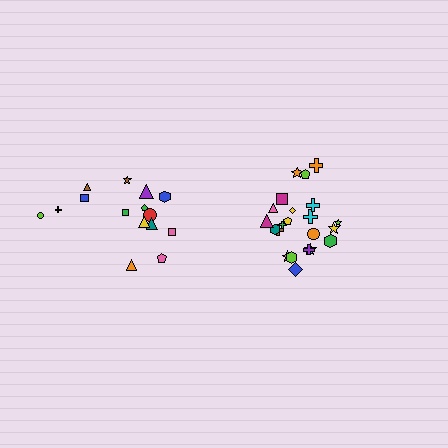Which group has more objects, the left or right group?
The right group.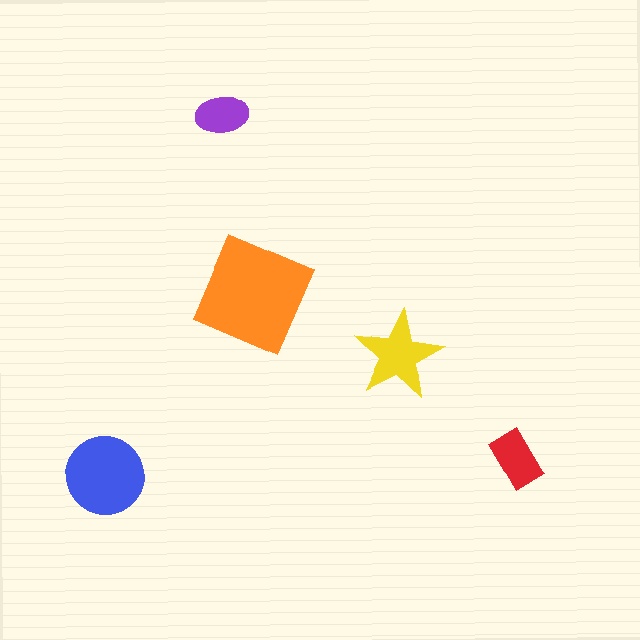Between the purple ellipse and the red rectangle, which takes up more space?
The red rectangle.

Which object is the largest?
The orange square.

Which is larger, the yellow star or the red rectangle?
The yellow star.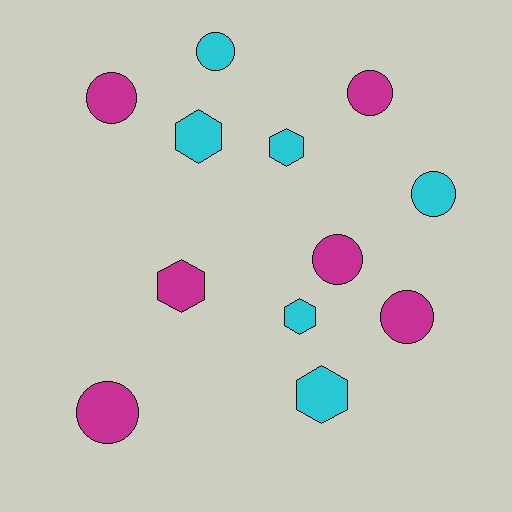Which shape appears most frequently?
Circle, with 7 objects.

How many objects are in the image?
There are 12 objects.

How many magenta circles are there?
There are 5 magenta circles.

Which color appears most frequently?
Cyan, with 6 objects.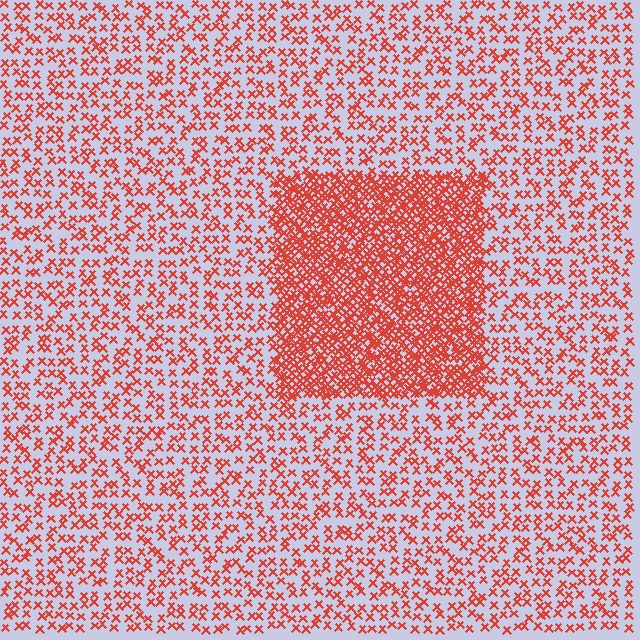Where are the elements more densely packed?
The elements are more densely packed inside the rectangle boundary.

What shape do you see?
I see a rectangle.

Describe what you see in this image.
The image contains small red elements arranged at two different densities. A rectangle-shaped region is visible where the elements are more densely packed than the surrounding area.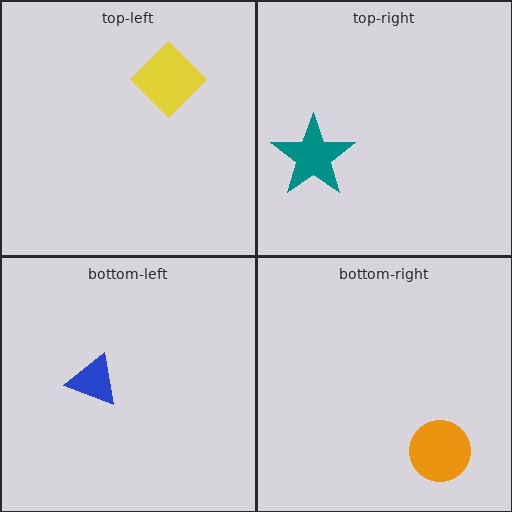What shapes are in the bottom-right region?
The orange circle.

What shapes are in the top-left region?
The yellow diamond.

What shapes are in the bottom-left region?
The blue triangle.